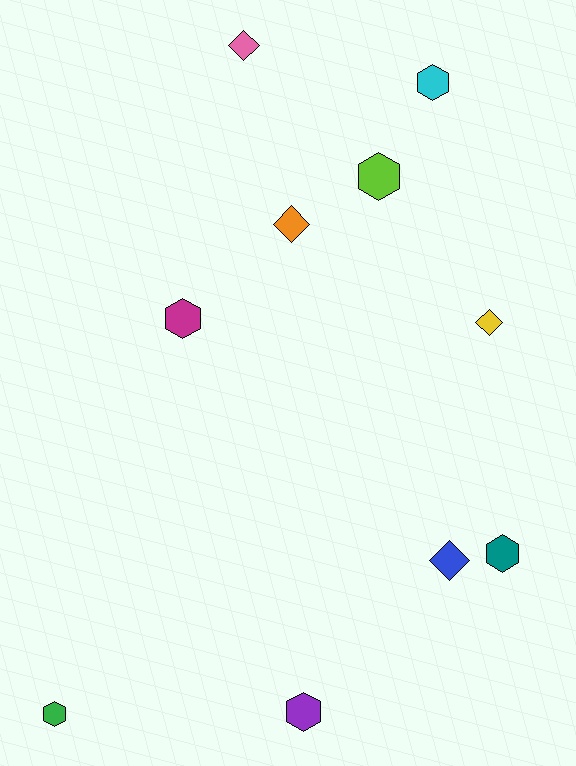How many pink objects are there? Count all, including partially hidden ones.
There is 1 pink object.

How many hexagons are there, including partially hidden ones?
There are 6 hexagons.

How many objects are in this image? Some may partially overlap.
There are 10 objects.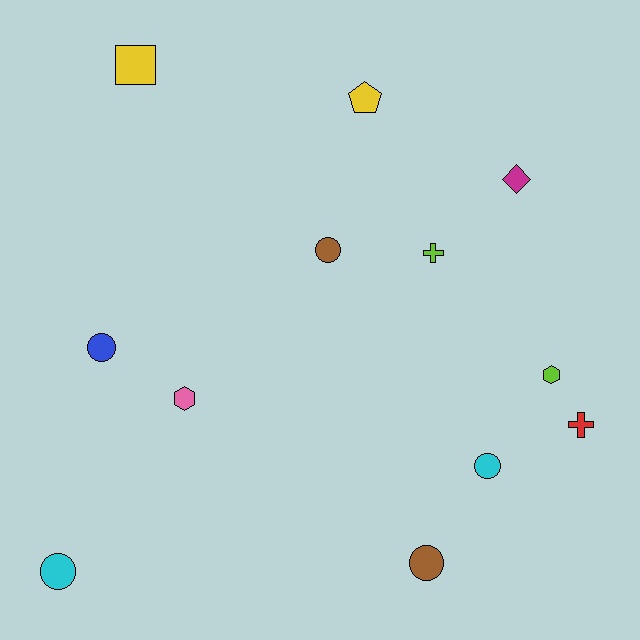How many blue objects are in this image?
There is 1 blue object.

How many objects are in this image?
There are 12 objects.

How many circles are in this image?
There are 5 circles.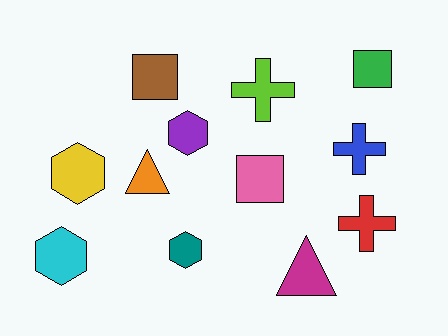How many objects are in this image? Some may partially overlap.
There are 12 objects.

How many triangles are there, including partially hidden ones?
There are 2 triangles.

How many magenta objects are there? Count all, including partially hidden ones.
There is 1 magenta object.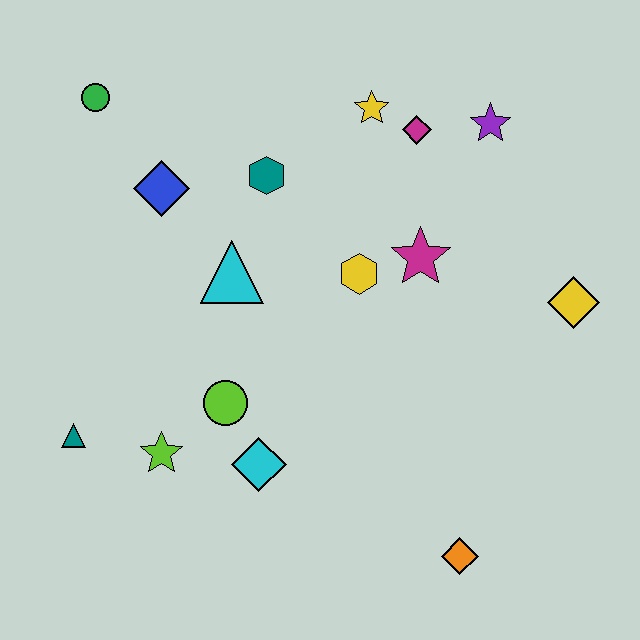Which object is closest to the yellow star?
The magenta diamond is closest to the yellow star.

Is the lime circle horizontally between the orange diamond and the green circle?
Yes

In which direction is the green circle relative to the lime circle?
The green circle is above the lime circle.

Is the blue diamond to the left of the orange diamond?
Yes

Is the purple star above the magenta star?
Yes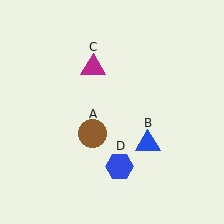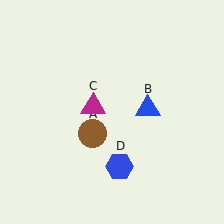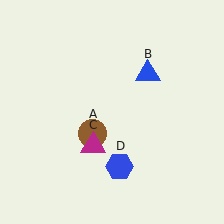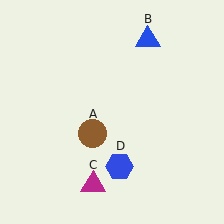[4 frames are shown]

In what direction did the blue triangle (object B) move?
The blue triangle (object B) moved up.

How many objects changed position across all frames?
2 objects changed position: blue triangle (object B), magenta triangle (object C).